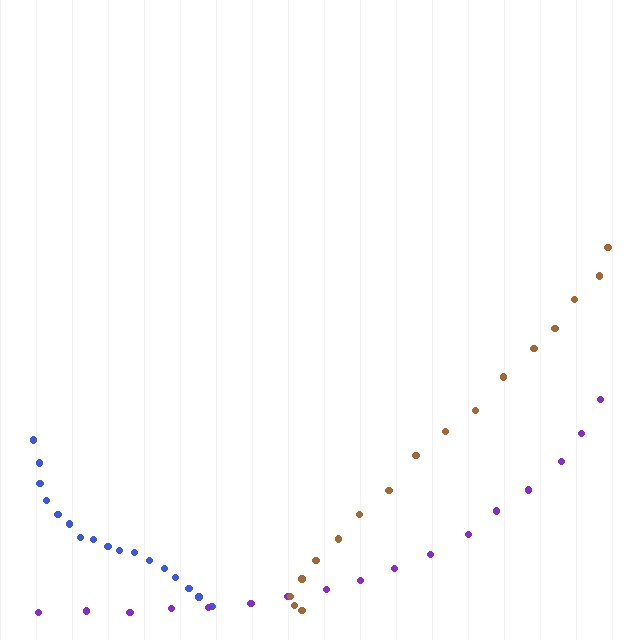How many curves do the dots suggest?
There are 3 distinct paths.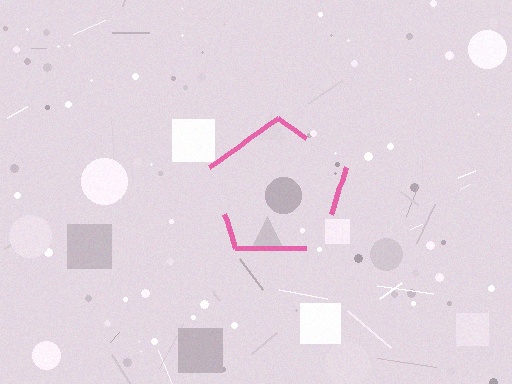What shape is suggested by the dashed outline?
The dashed outline suggests a pentagon.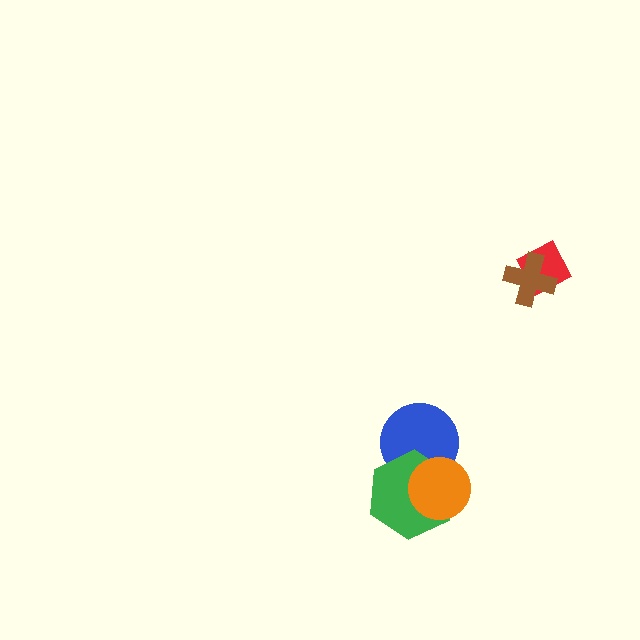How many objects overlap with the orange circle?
2 objects overlap with the orange circle.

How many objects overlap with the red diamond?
1 object overlaps with the red diamond.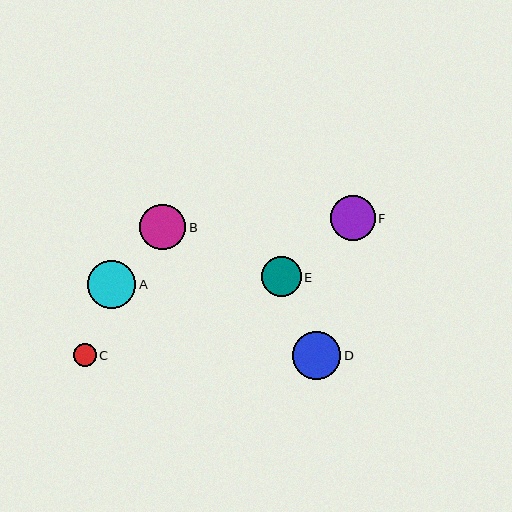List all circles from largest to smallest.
From largest to smallest: D, A, B, F, E, C.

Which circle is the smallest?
Circle C is the smallest with a size of approximately 22 pixels.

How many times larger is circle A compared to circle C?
Circle A is approximately 2.1 times the size of circle C.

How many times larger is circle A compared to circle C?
Circle A is approximately 2.1 times the size of circle C.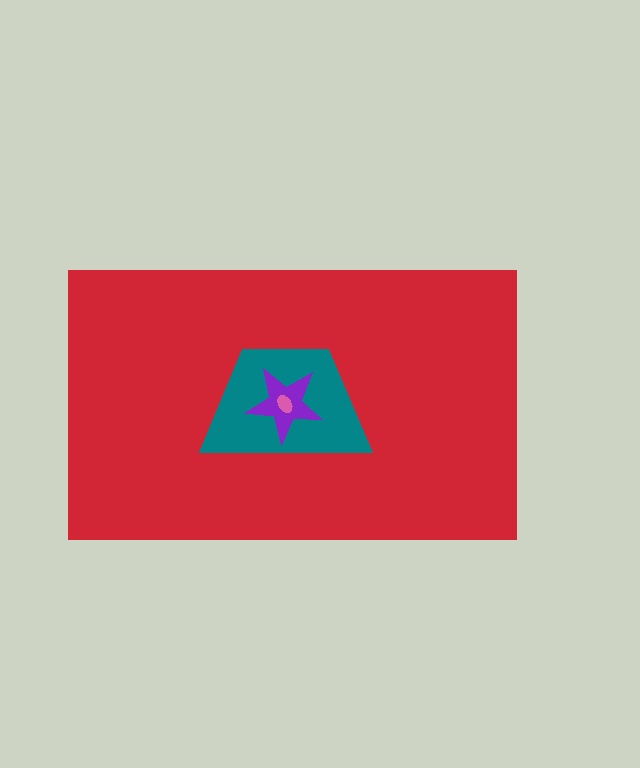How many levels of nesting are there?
4.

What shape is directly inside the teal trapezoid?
The purple star.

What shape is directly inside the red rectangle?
The teal trapezoid.